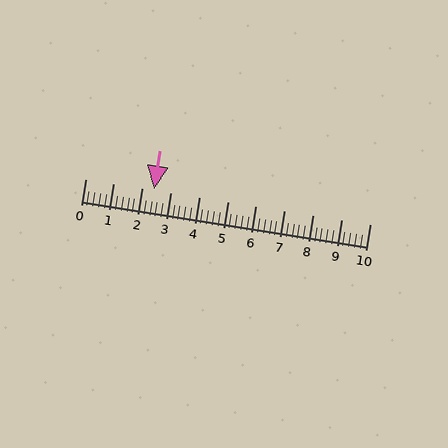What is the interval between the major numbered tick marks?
The major tick marks are spaced 1 units apart.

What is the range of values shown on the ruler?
The ruler shows values from 0 to 10.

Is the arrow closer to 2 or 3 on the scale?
The arrow is closer to 2.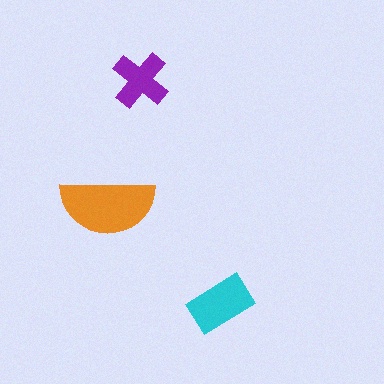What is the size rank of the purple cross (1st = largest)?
3rd.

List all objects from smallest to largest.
The purple cross, the cyan rectangle, the orange semicircle.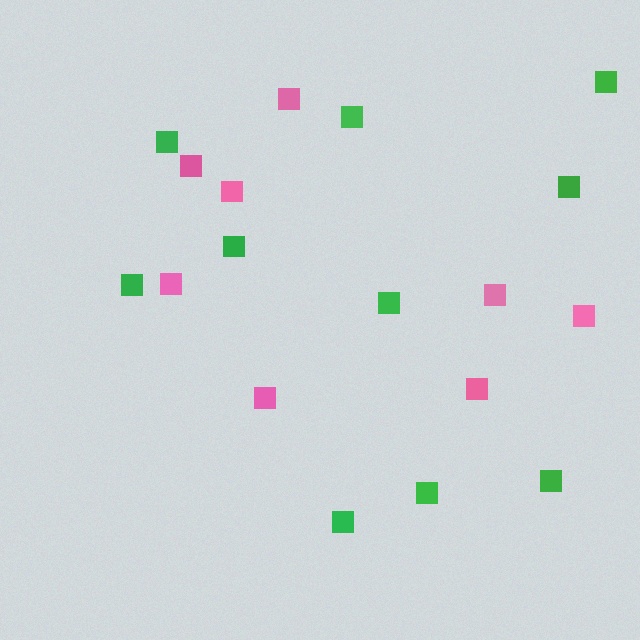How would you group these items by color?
There are 2 groups: one group of green squares (10) and one group of pink squares (8).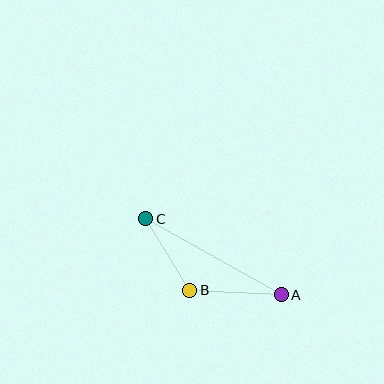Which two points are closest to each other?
Points B and C are closest to each other.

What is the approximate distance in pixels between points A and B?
The distance between A and B is approximately 92 pixels.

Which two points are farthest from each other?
Points A and C are farthest from each other.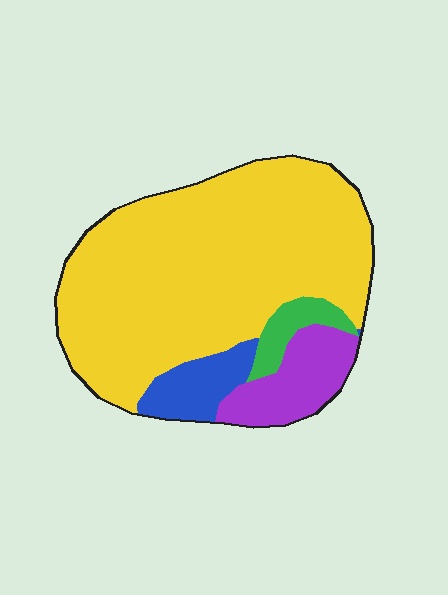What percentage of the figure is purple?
Purple covers around 10% of the figure.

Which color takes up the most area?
Yellow, at roughly 75%.